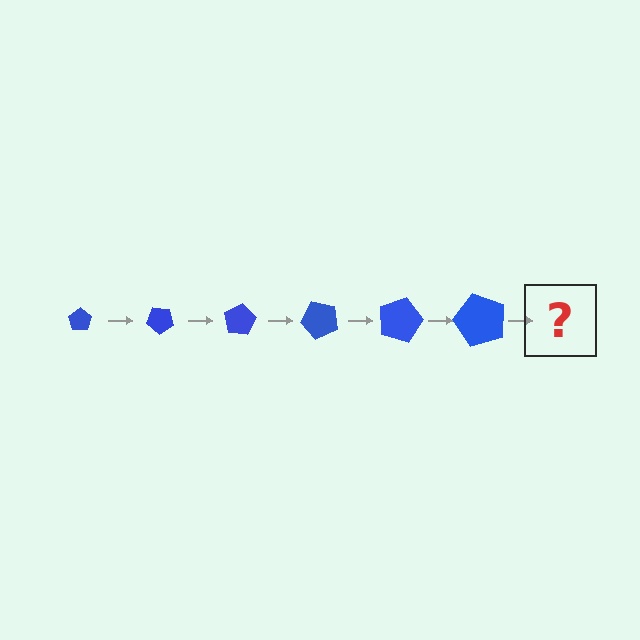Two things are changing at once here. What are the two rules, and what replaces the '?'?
The two rules are that the pentagon grows larger each step and it rotates 40 degrees each step. The '?' should be a pentagon, larger than the previous one and rotated 240 degrees from the start.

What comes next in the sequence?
The next element should be a pentagon, larger than the previous one and rotated 240 degrees from the start.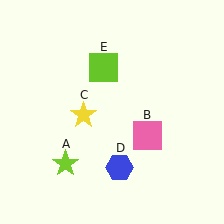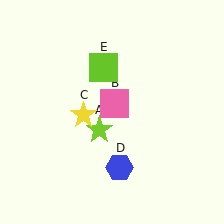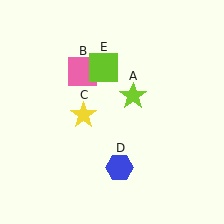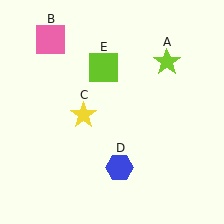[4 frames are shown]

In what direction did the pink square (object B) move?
The pink square (object B) moved up and to the left.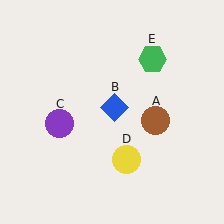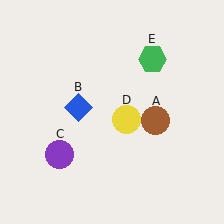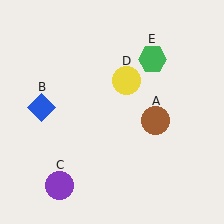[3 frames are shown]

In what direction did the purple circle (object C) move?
The purple circle (object C) moved down.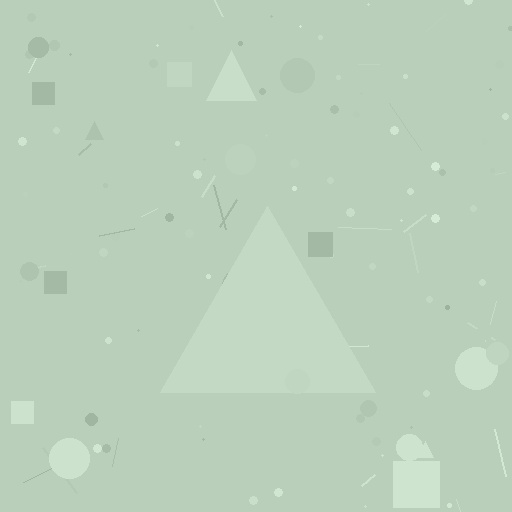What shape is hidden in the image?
A triangle is hidden in the image.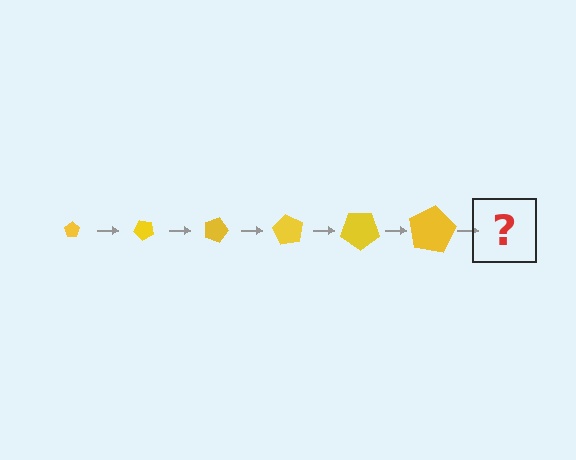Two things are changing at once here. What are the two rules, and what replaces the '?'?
The two rules are that the pentagon grows larger each step and it rotates 45 degrees each step. The '?' should be a pentagon, larger than the previous one and rotated 270 degrees from the start.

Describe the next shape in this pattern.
It should be a pentagon, larger than the previous one and rotated 270 degrees from the start.